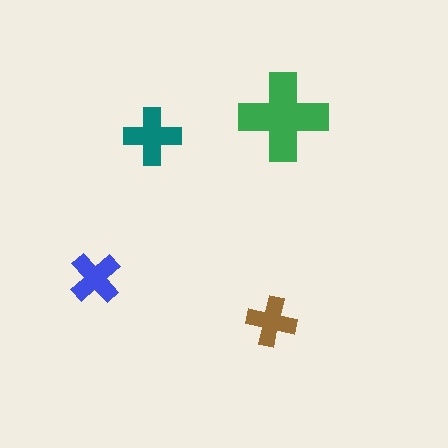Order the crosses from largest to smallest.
the green one, the teal one, the blue one, the brown one.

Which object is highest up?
The green cross is topmost.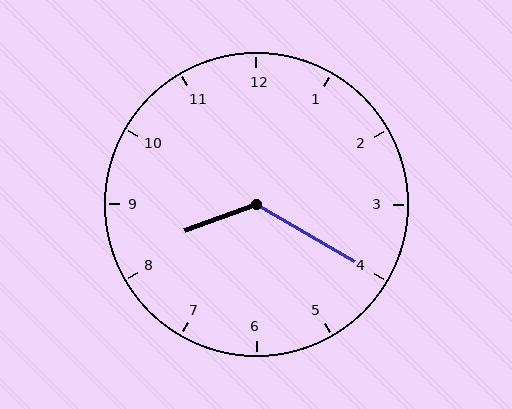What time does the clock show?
8:20.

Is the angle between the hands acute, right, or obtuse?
It is obtuse.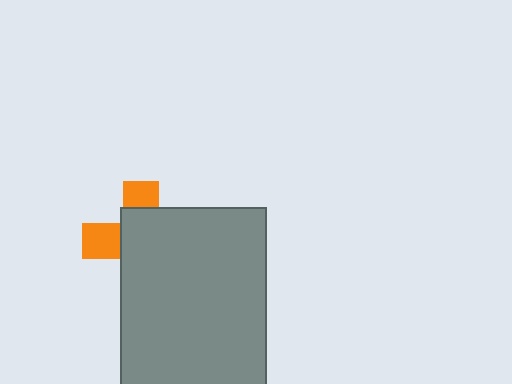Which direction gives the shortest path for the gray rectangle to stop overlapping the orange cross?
Moving toward the lower-right gives the shortest separation.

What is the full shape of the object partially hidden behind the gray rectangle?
The partially hidden object is an orange cross.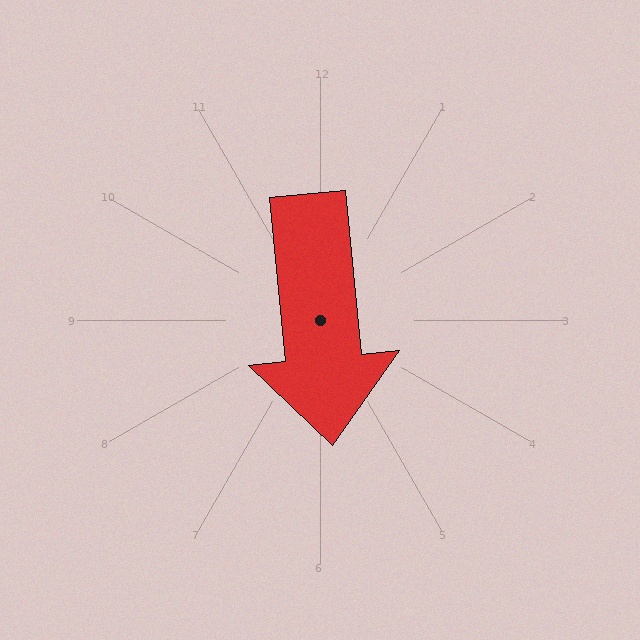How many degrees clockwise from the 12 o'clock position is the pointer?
Approximately 174 degrees.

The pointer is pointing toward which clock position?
Roughly 6 o'clock.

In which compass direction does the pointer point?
South.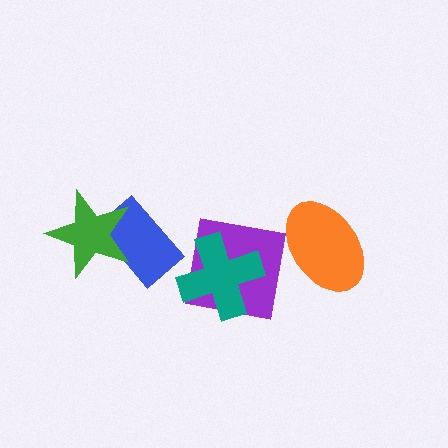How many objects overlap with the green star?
1 object overlaps with the green star.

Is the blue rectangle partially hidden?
Yes, it is partially covered by another shape.